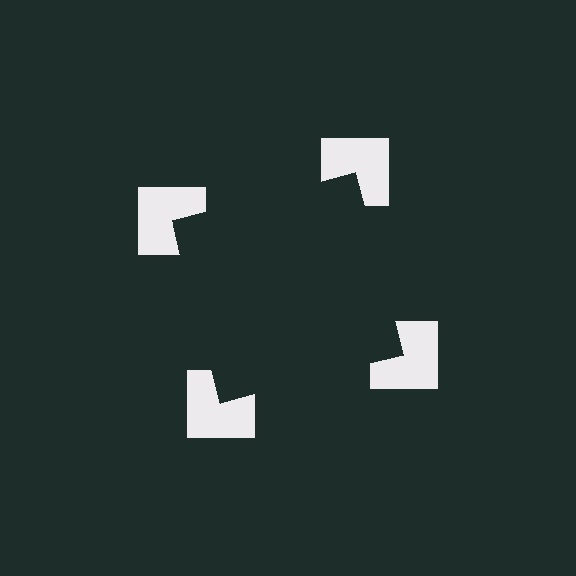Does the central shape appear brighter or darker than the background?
It typically appears slightly darker than the background, even though no actual brightness change is drawn.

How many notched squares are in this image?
There are 4 — one at each vertex of the illusory square.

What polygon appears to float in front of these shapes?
An illusory square — its edges are inferred from the aligned wedge cuts in the notched squares, not physically drawn.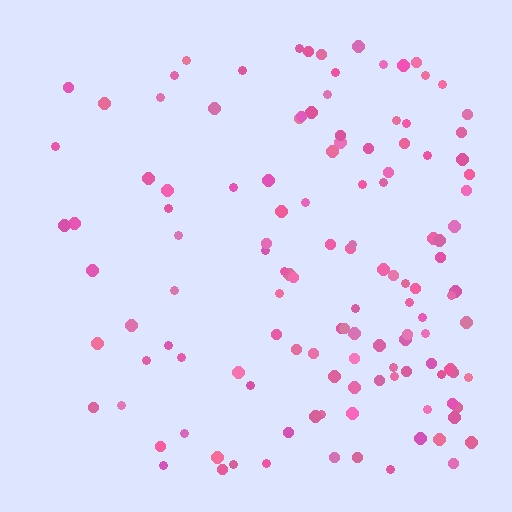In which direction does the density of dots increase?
From left to right, with the right side densest.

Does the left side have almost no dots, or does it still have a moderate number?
Still a moderate number, just noticeably fewer than the right.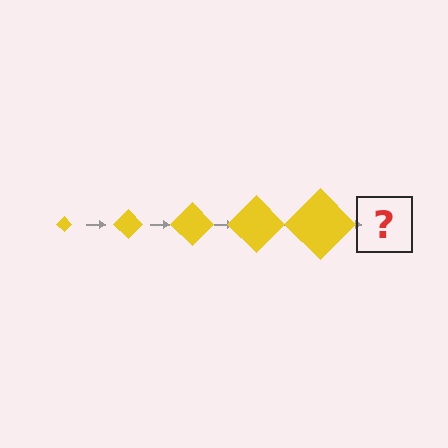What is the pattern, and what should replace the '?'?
The pattern is that the diamond gets progressively larger each step. The '?' should be a yellow diamond, larger than the previous one.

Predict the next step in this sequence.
The next step is a yellow diamond, larger than the previous one.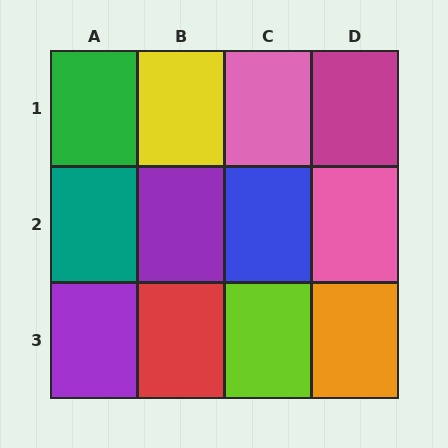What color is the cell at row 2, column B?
Purple.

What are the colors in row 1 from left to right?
Green, yellow, pink, magenta.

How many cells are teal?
1 cell is teal.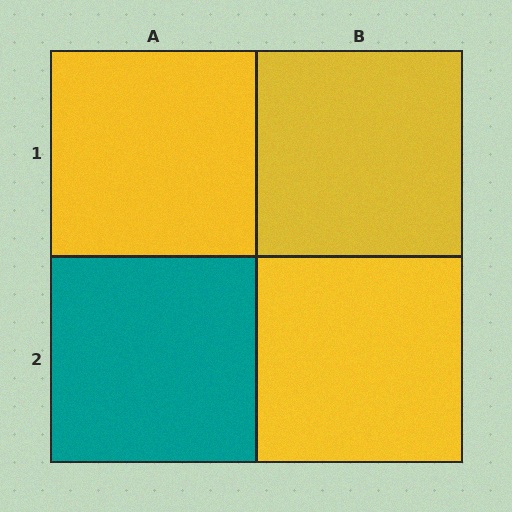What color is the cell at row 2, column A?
Teal.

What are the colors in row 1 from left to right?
Yellow, yellow.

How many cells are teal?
1 cell is teal.